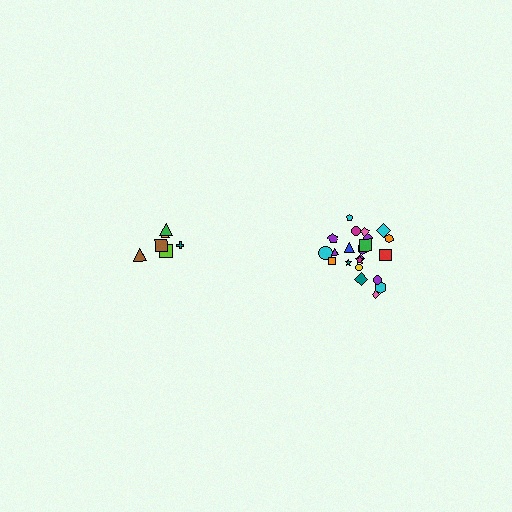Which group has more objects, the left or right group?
The right group.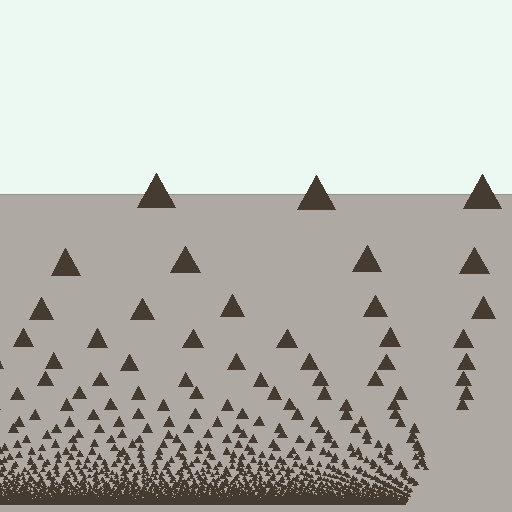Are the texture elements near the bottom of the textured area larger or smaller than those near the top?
Smaller. The gradient is inverted — elements near the bottom are smaller and denser.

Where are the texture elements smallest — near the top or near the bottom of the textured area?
Near the bottom.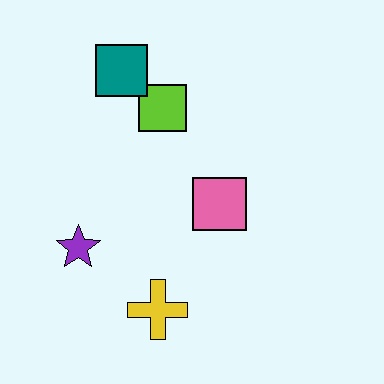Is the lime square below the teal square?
Yes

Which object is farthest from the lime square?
The yellow cross is farthest from the lime square.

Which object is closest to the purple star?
The yellow cross is closest to the purple star.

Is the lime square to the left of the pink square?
Yes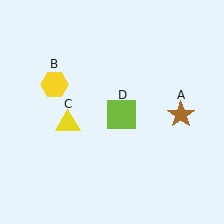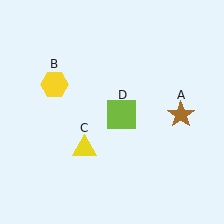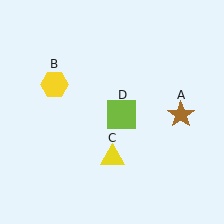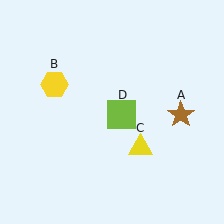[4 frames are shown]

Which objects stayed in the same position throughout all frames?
Brown star (object A) and yellow hexagon (object B) and lime square (object D) remained stationary.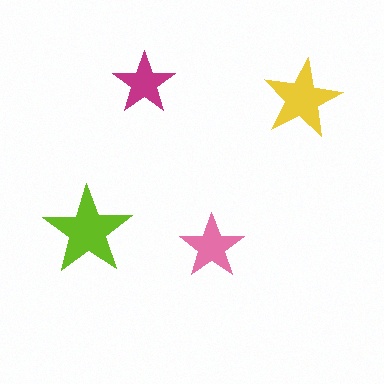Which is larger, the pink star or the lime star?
The lime one.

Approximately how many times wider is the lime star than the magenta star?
About 1.5 times wider.